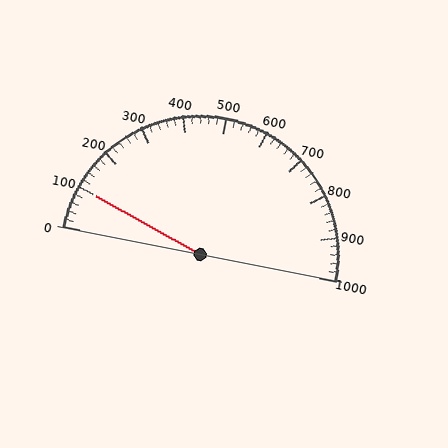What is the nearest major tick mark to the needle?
The nearest major tick mark is 100.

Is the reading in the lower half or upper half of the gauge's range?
The reading is in the lower half of the range (0 to 1000).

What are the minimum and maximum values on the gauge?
The gauge ranges from 0 to 1000.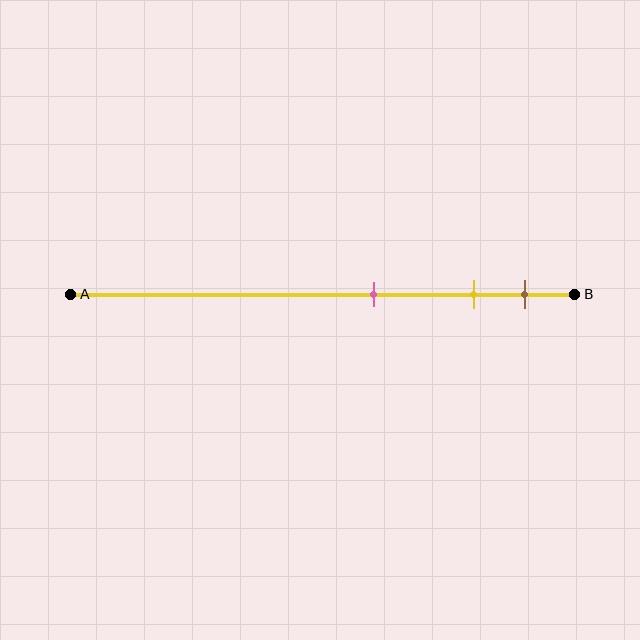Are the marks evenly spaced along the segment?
No, the marks are not evenly spaced.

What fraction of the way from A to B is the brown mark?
The brown mark is approximately 90% (0.9) of the way from A to B.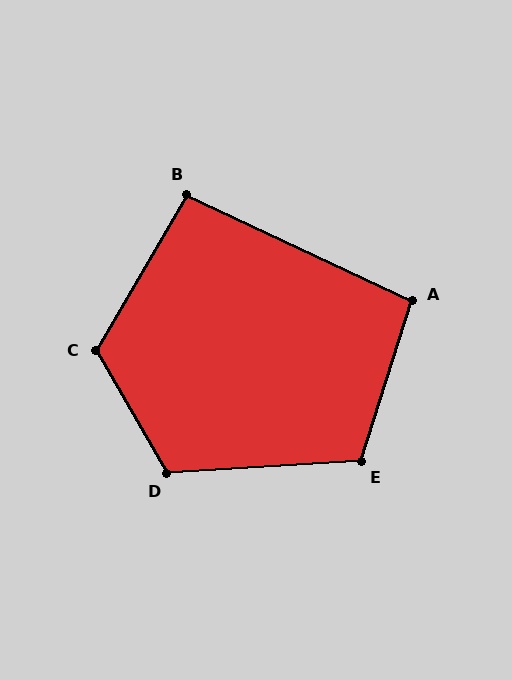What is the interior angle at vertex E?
Approximately 111 degrees (obtuse).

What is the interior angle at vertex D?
Approximately 116 degrees (obtuse).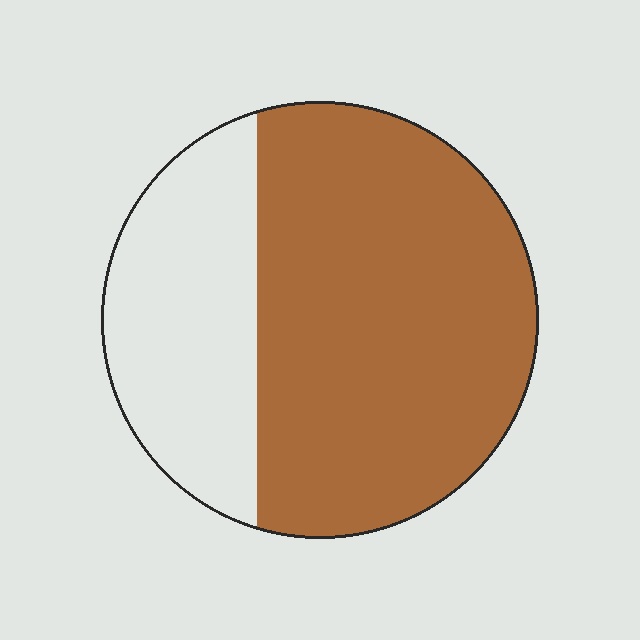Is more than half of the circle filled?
Yes.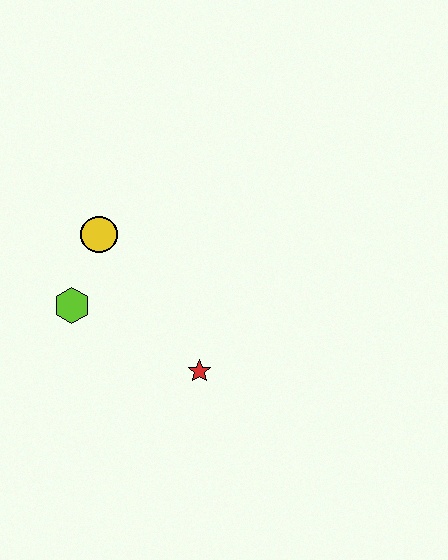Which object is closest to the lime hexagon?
The yellow circle is closest to the lime hexagon.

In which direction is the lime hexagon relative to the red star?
The lime hexagon is to the left of the red star.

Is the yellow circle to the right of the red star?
No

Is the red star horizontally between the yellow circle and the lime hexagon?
No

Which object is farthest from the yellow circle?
The red star is farthest from the yellow circle.